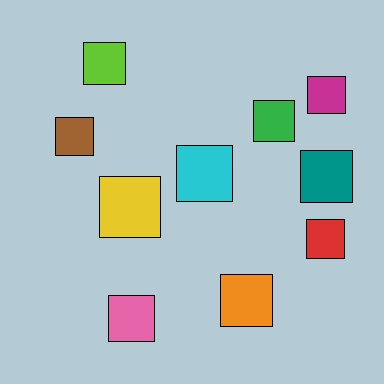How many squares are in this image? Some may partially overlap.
There are 10 squares.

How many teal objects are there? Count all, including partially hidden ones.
There is 1 teal object.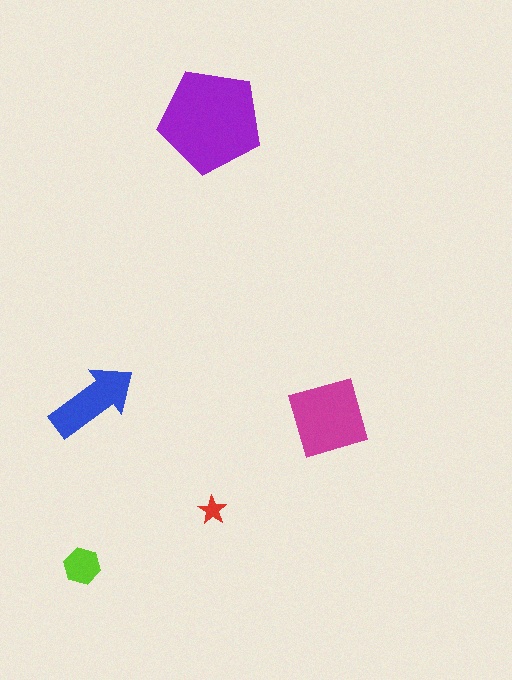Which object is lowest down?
The lime hexagon is bottommost.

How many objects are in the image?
There are 5 objects in the image.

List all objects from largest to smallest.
The purple pentagon, the magenta diamond, the blue arrow, the lime hexagon, the red star.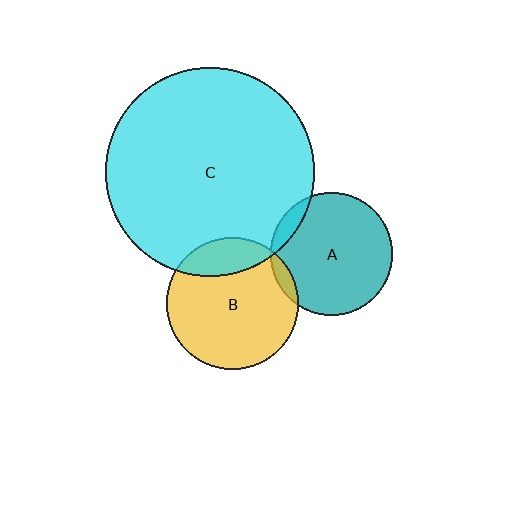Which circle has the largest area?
Circle C (cyan).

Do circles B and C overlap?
Yes.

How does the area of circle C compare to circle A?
Approximately 2.9 times.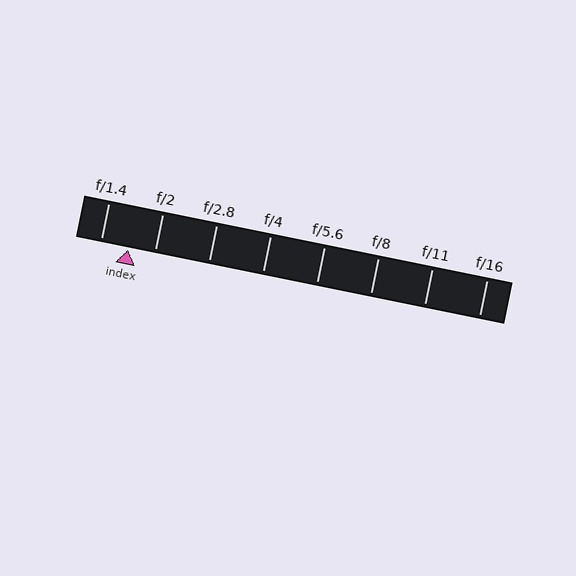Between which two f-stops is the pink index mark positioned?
The index mark is between f/1.4 and f/2.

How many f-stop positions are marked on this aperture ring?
There are 8 f-stop positions marked.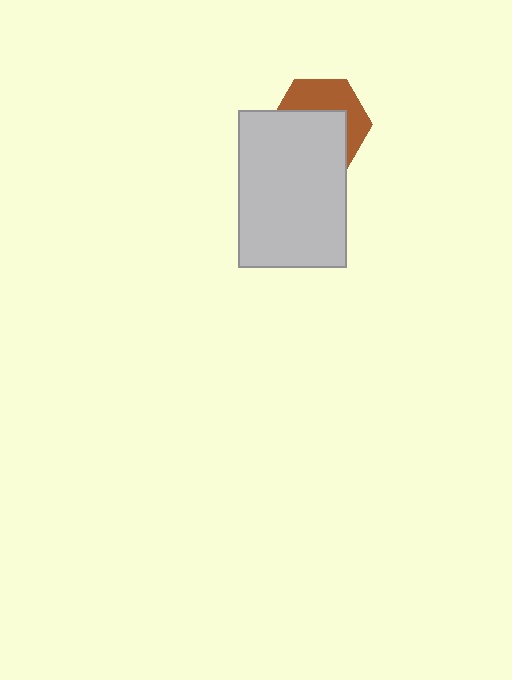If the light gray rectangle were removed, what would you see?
You would see the complete brown hexagon.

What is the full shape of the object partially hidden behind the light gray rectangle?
The partially hidden object is a brown hexagon.